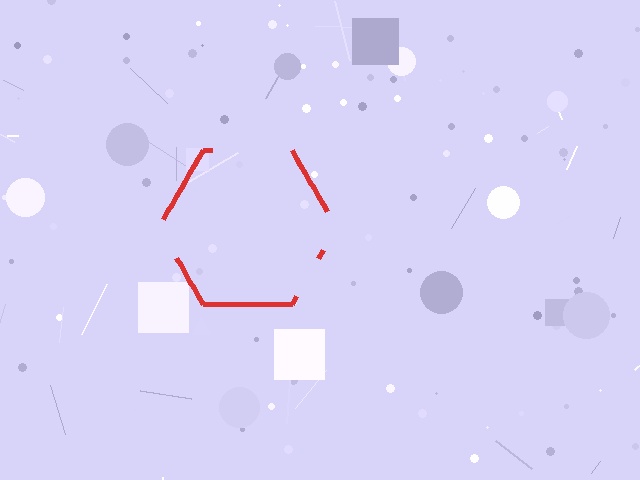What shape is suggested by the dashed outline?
The dashed outline suggests a hexagon.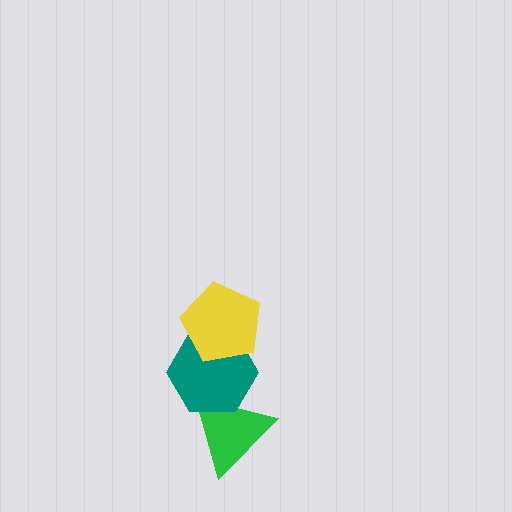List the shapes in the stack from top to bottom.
From top to bottom: the yellow pentagon, the teal hexagon, the green triangle.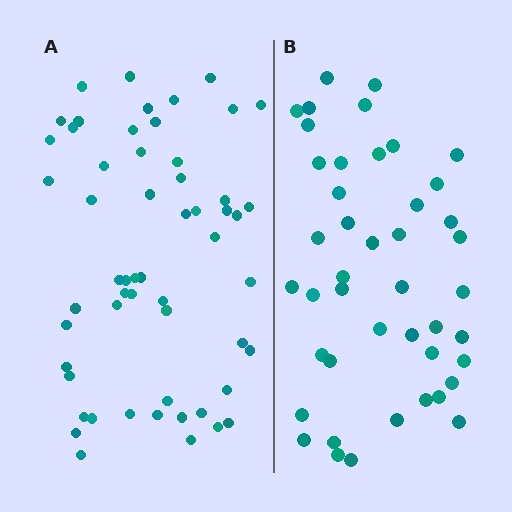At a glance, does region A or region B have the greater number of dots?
Region A (the left region) has more dots.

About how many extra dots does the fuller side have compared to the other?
Region A has roughly 12 or so more dots than region B.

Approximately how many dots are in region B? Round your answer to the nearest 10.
About 40 dots. (The exact count is 44, which rounds to 40.)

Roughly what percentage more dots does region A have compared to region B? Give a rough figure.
About 25% more.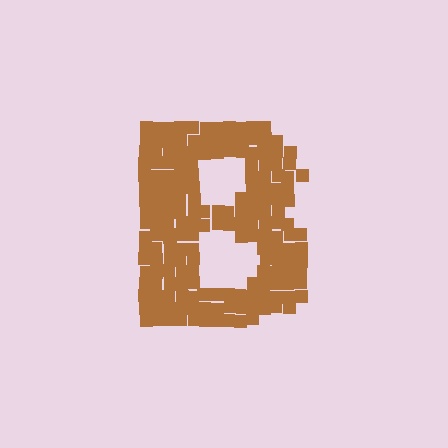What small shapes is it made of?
It is made of small squares.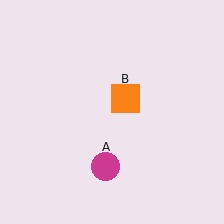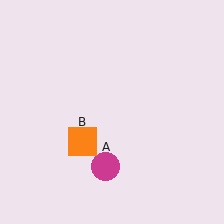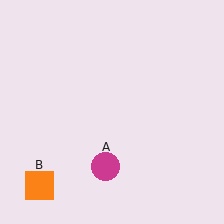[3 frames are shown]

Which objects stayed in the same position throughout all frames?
Magenta circle (object A) remained stationary.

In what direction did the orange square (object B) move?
The orange square (object B) moved down and to the left.